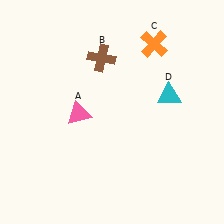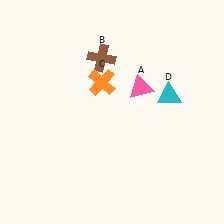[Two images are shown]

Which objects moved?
The objects that moved are: the pink triangle (A), the orange cross (C).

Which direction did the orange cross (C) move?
The orange cross (C) moved left.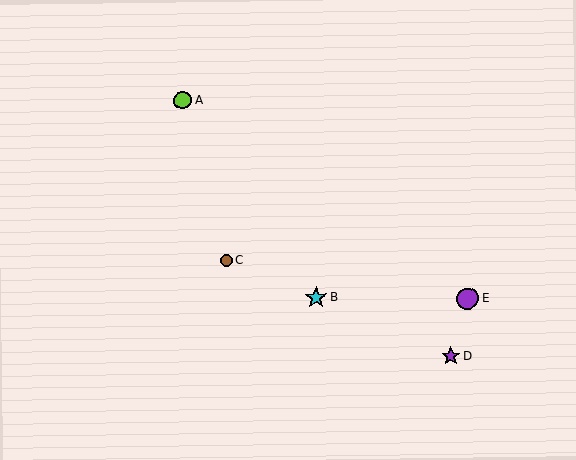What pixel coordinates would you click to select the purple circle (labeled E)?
Click at (468, 299) to select the purple circle E.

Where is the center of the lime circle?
The center of the lime circle is at (183, 100).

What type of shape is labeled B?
Shape B is a cyan star.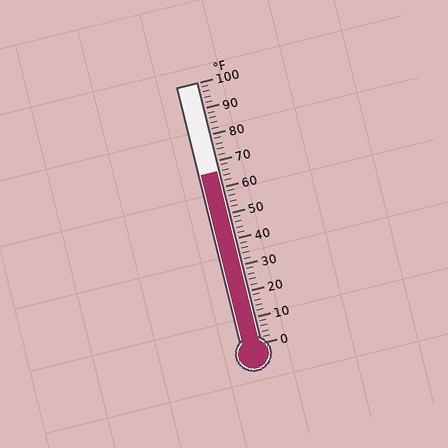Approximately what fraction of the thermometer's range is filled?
The thermometer is filled to approximately 65% of its range.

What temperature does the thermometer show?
The thermometer shows approximately 66°F.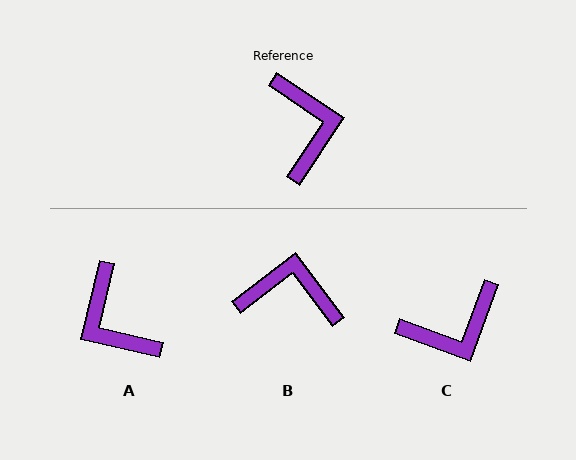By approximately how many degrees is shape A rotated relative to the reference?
Approximately 160 degrees clockwise.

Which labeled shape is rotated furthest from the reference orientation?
A, about 160 degrees away.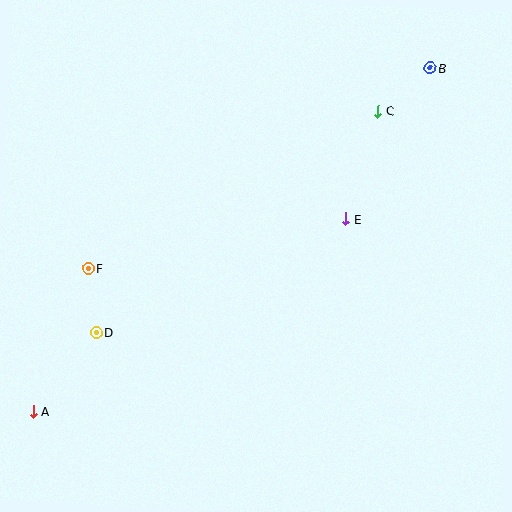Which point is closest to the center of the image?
Point E at (346, 219) is closest to the center.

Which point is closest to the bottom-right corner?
Point E is closest to the bottom-right corner.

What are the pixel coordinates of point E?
Point E is at (346, 219).